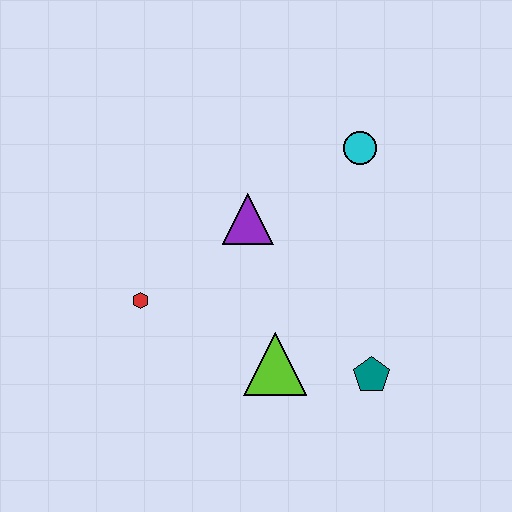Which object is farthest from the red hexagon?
The cyan circle is farthest from the red hexagon.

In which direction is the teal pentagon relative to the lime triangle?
The teal pentagon is to the right of the lime triangle.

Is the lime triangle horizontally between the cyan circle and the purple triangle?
Yes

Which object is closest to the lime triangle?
The teal pentagon is closest to the lime triangle.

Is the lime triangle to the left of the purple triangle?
No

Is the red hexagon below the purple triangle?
Yes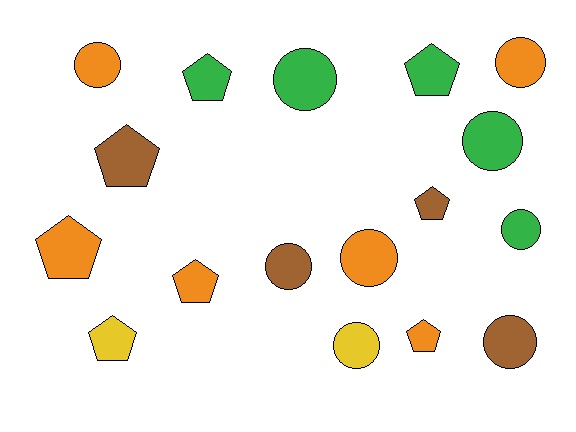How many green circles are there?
There are 3 green circles.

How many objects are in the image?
There are 17 objects.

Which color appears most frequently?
Orange, with 6 objects.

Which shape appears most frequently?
Circle, with 9 objects.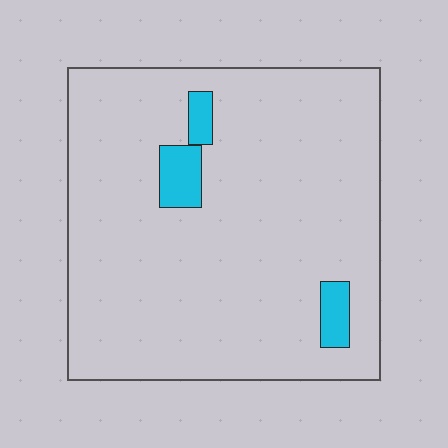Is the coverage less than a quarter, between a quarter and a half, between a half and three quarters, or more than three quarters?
Less than a quarter.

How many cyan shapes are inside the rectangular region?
3.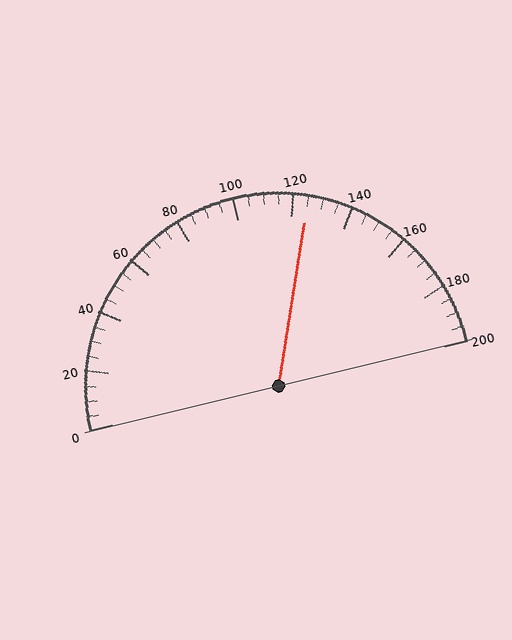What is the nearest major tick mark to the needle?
The nearest major tick mark is 120.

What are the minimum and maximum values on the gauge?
The gauge ranges from 0 to 200.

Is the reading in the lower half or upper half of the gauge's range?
The reading is in the upper half of the range (0 to 200).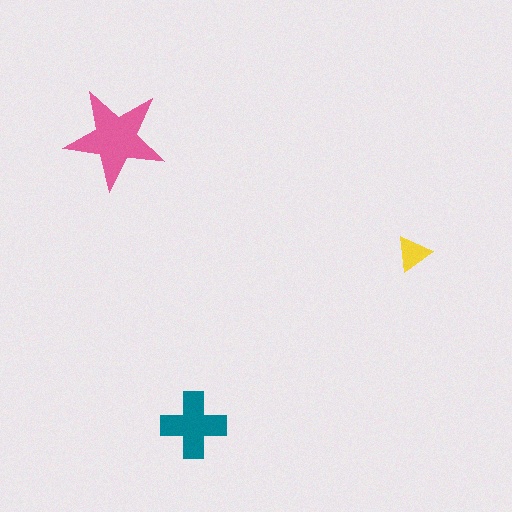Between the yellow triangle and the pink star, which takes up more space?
The pink star.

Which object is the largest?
The pink star.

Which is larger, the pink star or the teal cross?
The pink star.